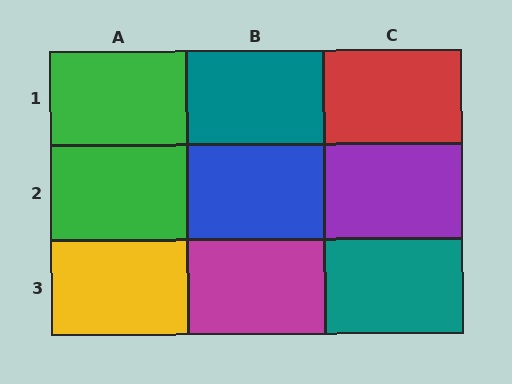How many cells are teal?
2 cells are teal.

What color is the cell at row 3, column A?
Yellow.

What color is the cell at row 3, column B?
Magenta.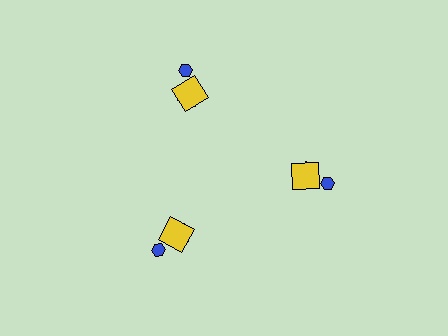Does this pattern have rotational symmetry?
Yes, this pattern has 3-fold rotational symmetry. It looks the same after rotating 120 degrees around the center.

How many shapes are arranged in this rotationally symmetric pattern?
There are 9 shapes, arranged in 3 groups of 3.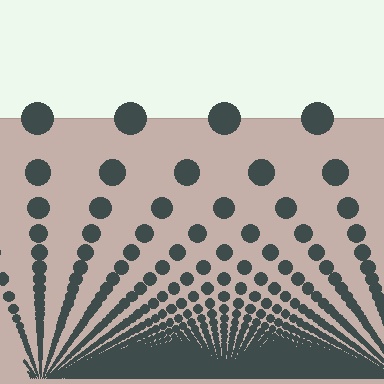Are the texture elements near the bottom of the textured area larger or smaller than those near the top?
Smaller. The gradient is inverted — elements near the bottom are smaller and denser.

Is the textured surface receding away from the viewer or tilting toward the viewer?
The surface appears to tilt toward the viewer. Texture elements get larger and sparser toward the top.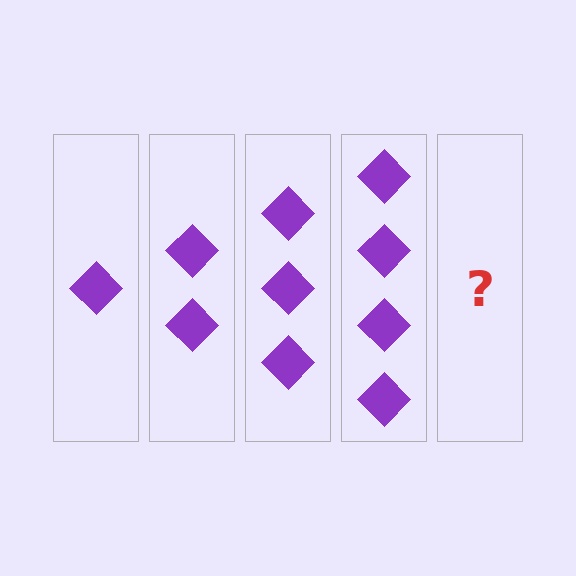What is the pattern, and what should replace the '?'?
The pattern is that each step adds one more diamond. The '?' should be 5 diamonds.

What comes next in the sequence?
The next element should be 5 diamonds.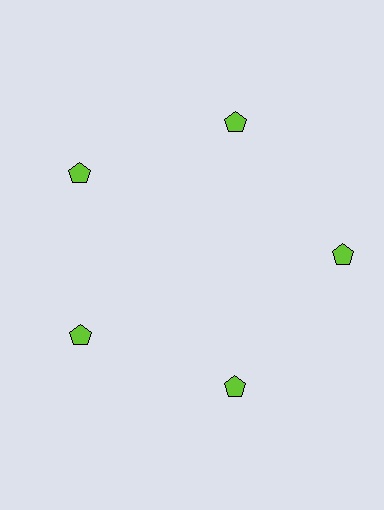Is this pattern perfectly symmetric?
No. The 5 lime pentagons are arranged in a ring, but one element near the 3 o'clock position is pushed outward from the center, breaking the 5-fold rotational symmetry.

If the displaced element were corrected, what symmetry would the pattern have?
It would have 5-fold rotational symmetry — the pattern would map onto itself every 72 degrees.